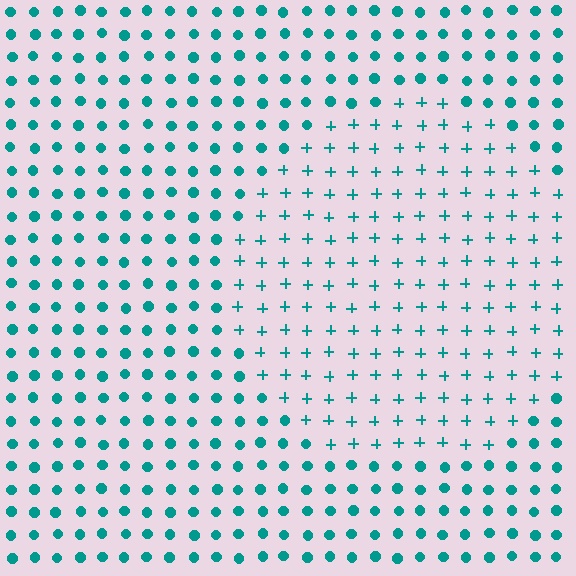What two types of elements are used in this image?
The image uses plus signs inside the circle region and circles outside it.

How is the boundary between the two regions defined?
The boundary is defined by a change in element shape: plus signs inside vs. circles outside. All elements share the same color and spacing.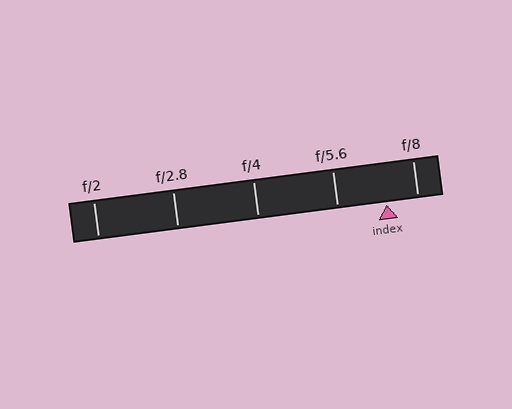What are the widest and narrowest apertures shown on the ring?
The widest aperture shown is f/2 and the narrowest is f/8.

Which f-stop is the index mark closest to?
The index mark is closest to f/8.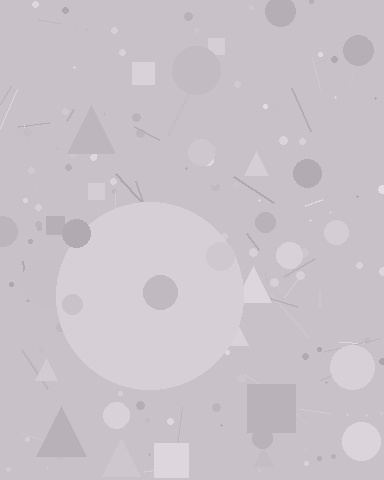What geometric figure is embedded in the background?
A circle is embedded in the background.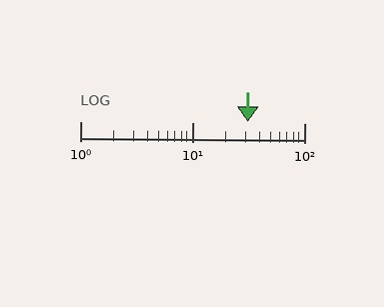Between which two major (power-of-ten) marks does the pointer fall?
The pointer is between 10 and 100.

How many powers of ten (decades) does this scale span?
The scale spans 2 decades, from 1 to 100.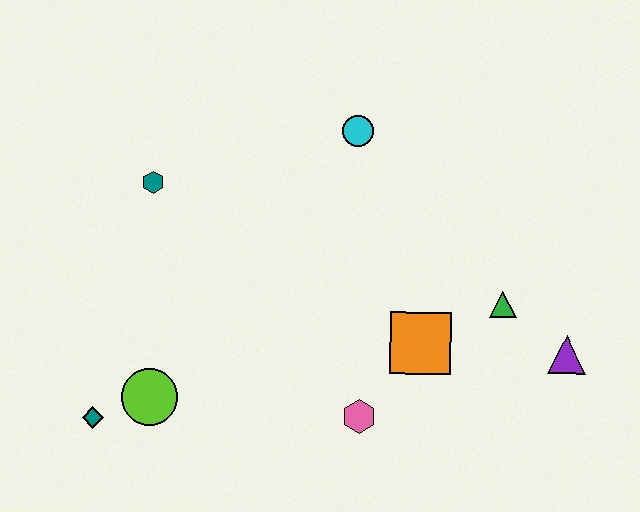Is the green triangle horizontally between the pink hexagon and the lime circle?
No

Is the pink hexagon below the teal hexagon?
Yes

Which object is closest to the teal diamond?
The lime circle is closest to the teal diamond.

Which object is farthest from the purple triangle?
The teal diamond is farthest from the purple triangle.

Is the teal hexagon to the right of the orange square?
No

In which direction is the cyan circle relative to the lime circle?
The cyan circle is above the lime circle.